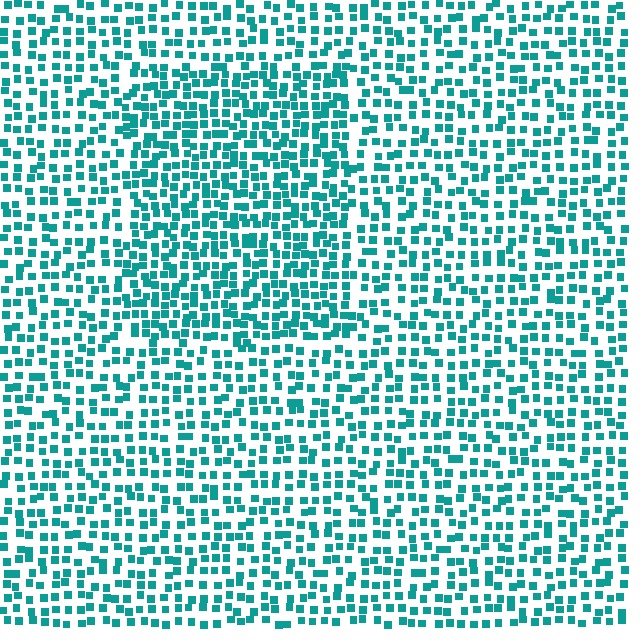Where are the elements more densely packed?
The elements are more densely packed inside the rectangle boundary.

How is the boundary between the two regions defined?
The boundary is defined by a change in element density (approximately 1.5x ratio). All elements are the same color, size, and shape.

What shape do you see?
I see a rectangle.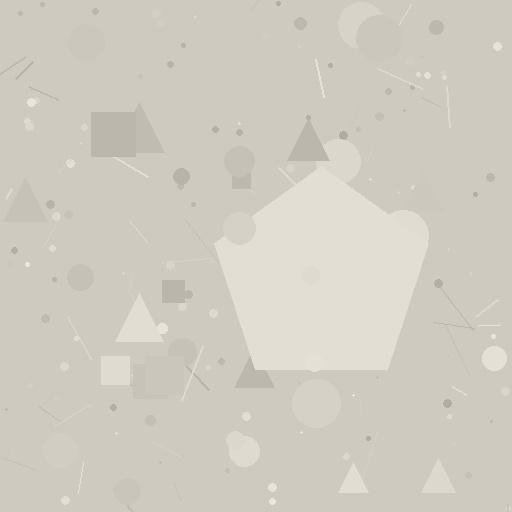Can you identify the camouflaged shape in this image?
The camouflaged shape is a pentagon.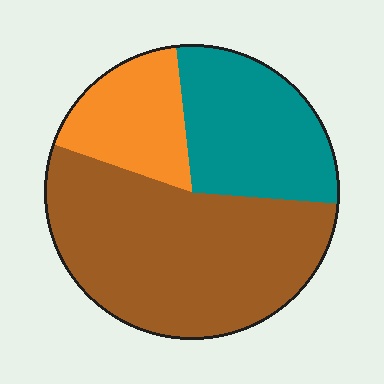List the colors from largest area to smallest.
From largest to smallest: brown, teal, orange.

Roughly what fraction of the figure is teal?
Teal covers 28% of the figure.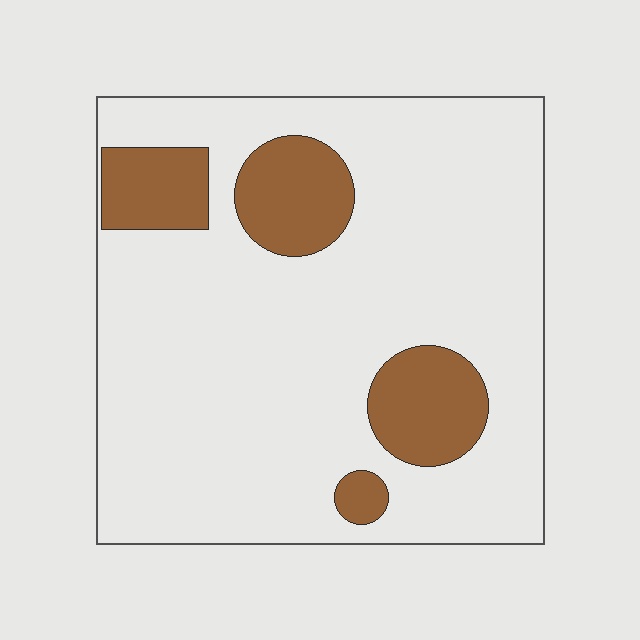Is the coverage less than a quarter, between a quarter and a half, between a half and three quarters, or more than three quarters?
Less than a quarter.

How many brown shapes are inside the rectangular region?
4.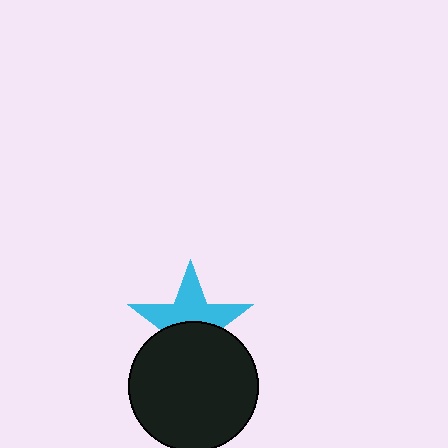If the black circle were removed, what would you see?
You would see the complete cyan star.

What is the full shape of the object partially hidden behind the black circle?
The partially hidden object is a cyan star.